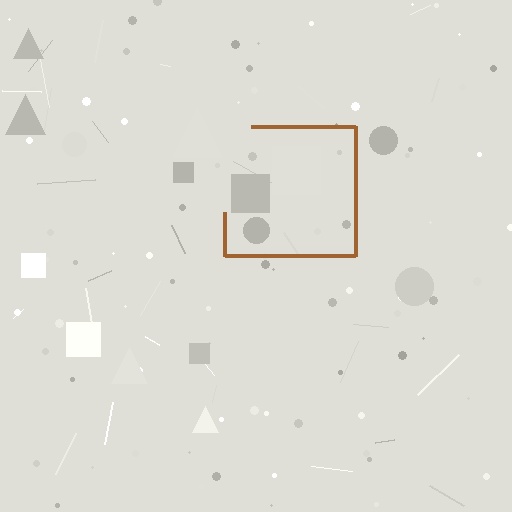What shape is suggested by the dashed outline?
The dashed outline suggests a square.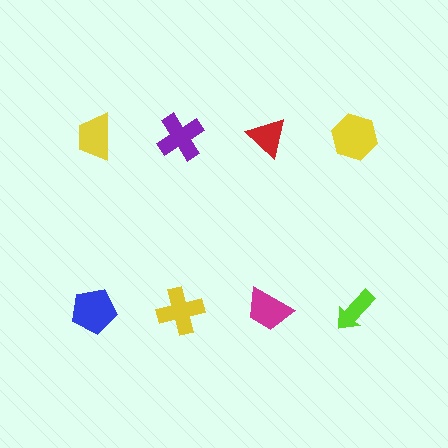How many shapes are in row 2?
4 shapes.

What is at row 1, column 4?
A yellow hexagon.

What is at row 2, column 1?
A blue pentagon.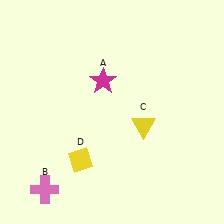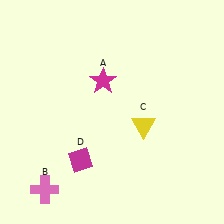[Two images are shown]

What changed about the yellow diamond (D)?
In Image 1, D is yellow. In Image 2, it changed to magenta.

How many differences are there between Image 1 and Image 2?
There is 1 difference between the two images.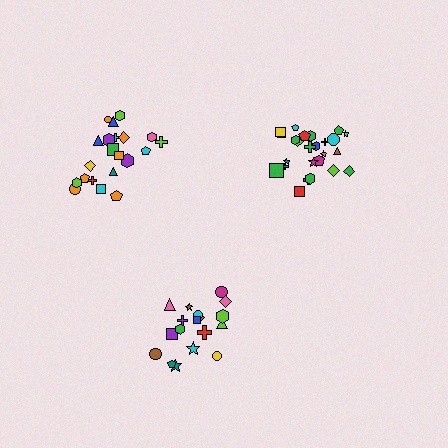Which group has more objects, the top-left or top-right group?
The top-right group.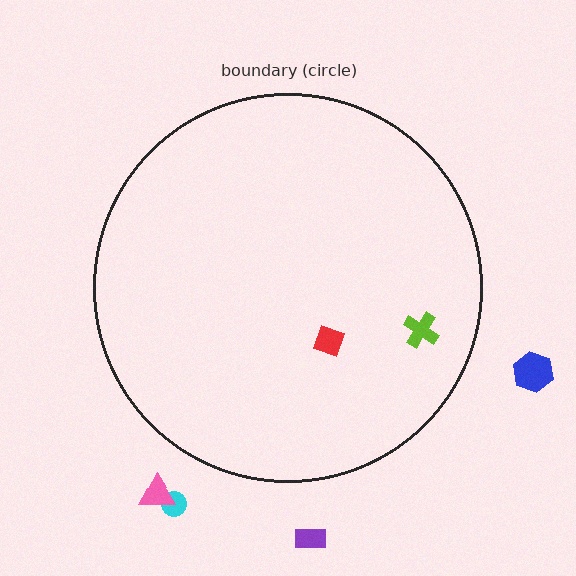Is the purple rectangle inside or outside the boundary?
Outside.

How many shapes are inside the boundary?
2 inside, 4 outside.